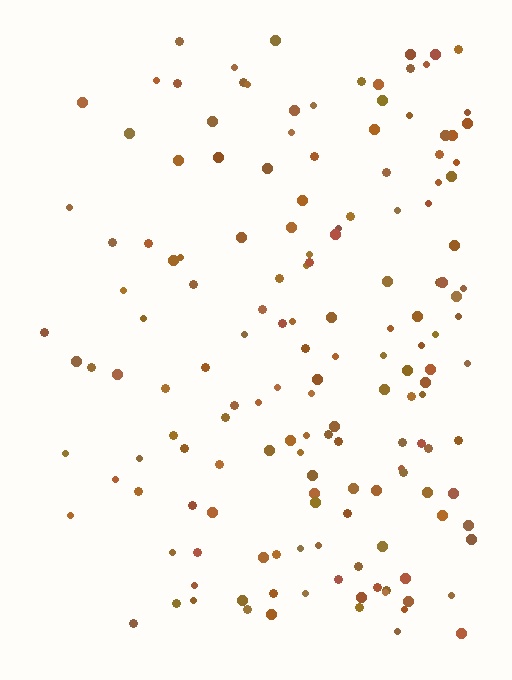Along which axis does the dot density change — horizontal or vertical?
Horizontal.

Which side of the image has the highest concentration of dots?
The right.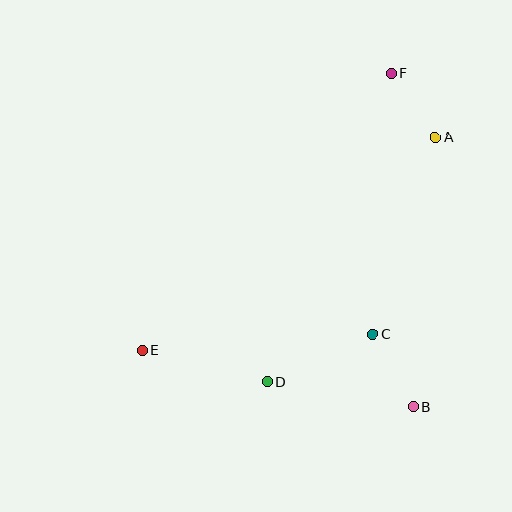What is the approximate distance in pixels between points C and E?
The distance between C and E is approximately 231 pixels.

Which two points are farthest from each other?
Points E and F are farthest from each other.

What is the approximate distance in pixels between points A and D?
The distance between A and D is approximately 297 pixels.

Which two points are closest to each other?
Points A and F are closest to each other.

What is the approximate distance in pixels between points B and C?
The distance between B and C is approximately 83 pixels.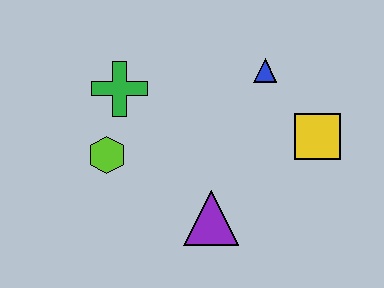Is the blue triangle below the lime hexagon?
No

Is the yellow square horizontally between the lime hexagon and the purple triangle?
No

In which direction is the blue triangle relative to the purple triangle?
The blue triangle is above the purple triangle.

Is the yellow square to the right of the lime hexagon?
Yes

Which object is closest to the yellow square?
The blue triangle is closest to the yellow square.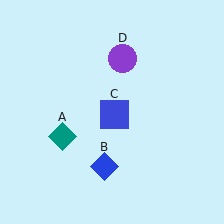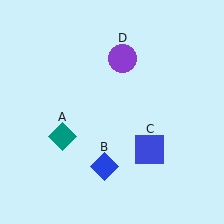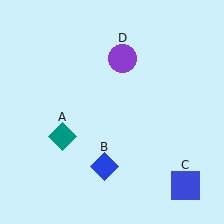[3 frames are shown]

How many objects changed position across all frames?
1 object changed position: blue square (object C).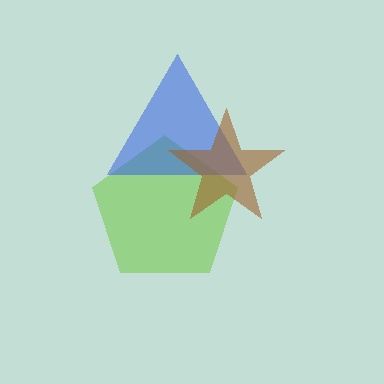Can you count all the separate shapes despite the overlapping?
Yes, there are 3 separate shapes.